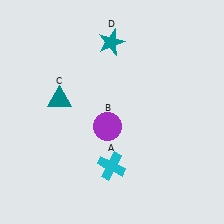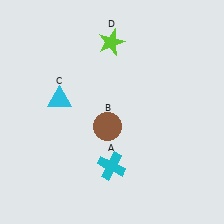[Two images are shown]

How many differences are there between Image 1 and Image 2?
There are 3 differences between the two images.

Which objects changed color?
B changed from purple to brown. C changed from teal to cyan. D changed from teal to lime.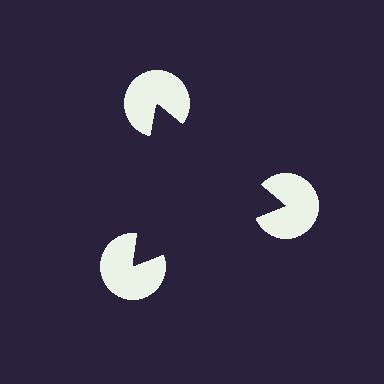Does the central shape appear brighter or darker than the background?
It typically appears slightly darker than the background, even though no actual brightness change is drawn.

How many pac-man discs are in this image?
There are 3 — one at each vertex of the illusory triangle.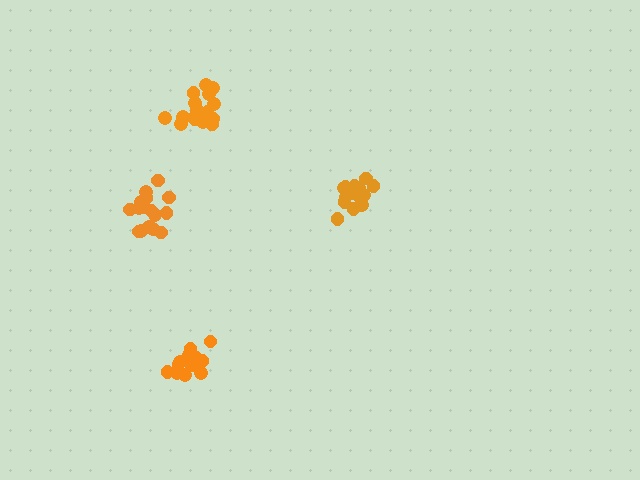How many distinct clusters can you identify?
There are 4 distinct clusters.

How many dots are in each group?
Group 1: 16 dots, Group 2: 15 dots, Group 3: 16 dots, Group 4: 16 dots (63 total).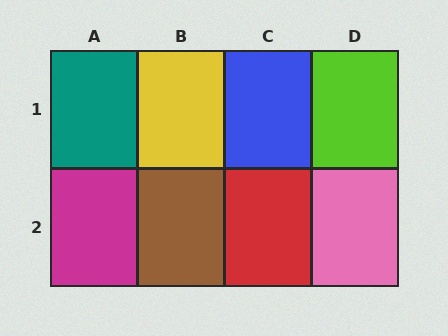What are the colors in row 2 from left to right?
Magenta, brown, red, pink.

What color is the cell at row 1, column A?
Teal.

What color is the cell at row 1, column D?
Lime.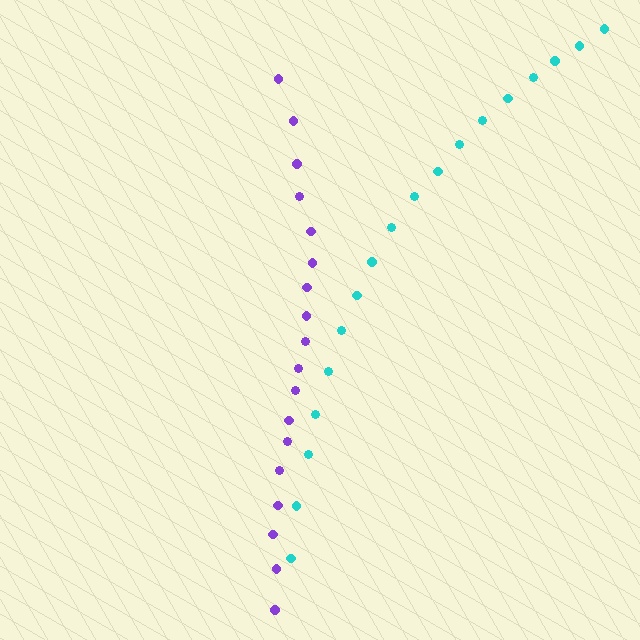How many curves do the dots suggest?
There are 2 distinct paths.